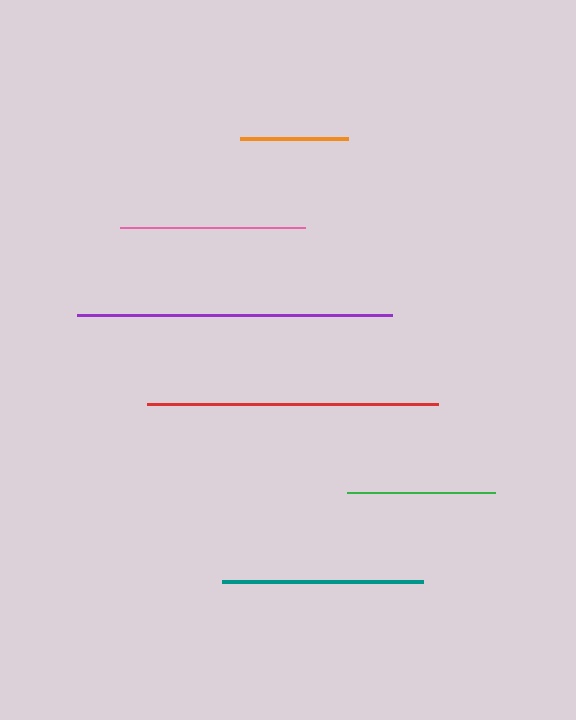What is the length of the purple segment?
The purple segment is approximately 315 pixels long.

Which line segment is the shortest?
The orange line is the shortest at approximately 108 pixels.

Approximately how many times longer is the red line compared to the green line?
The red line is approximately 2.0 times the length of the green line.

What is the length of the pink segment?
The pink segment is approximately 185 pixels long.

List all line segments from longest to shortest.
From longest to shortest: purple, red, teal, pink, green, orange.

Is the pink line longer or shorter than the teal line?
The teal line is longer than the pink line.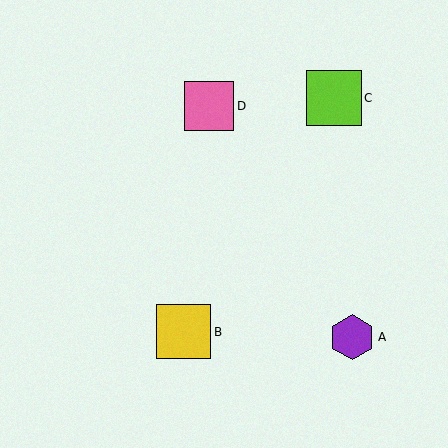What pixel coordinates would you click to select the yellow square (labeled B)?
Click at (184, 332) to select the yellow square B.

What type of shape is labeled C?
Shape C is a lime square.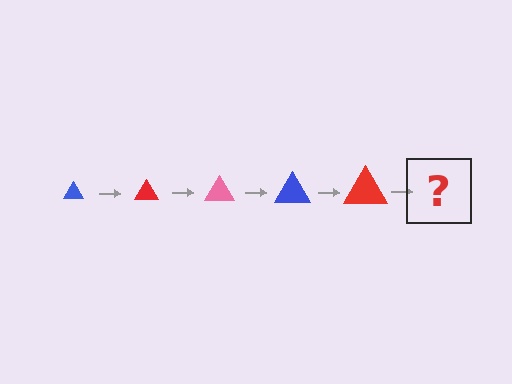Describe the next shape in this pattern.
It should be a pink triangle, larger than the previous one.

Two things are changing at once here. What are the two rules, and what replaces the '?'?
The two rules are that the triangle grows larger each step and the color cycles through blue, red, and pink. The '?' should be a pink triangle, larger than the previous one.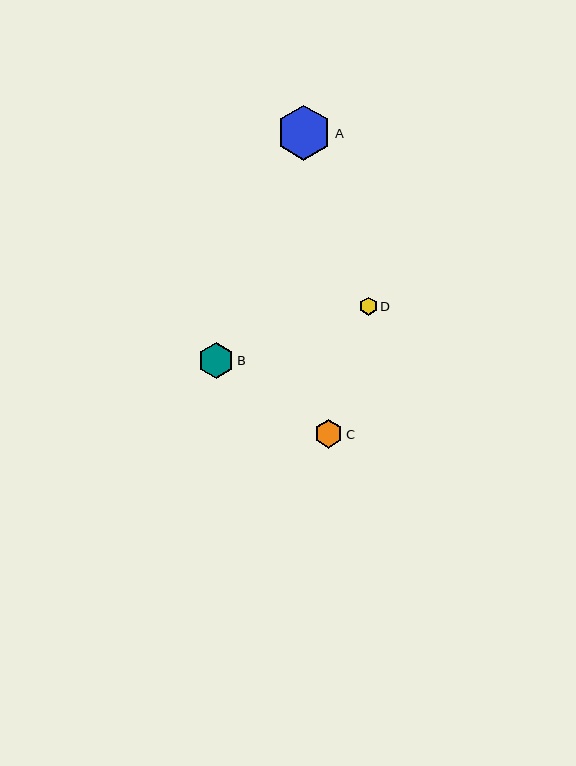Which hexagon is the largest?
Hexagon A is the largest with a size of approximately 55 pixels.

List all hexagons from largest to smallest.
From largest to smallest: A, B, C, D.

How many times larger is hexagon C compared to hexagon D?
Hexagon C is approximately 1.6 times the size of hexagon D.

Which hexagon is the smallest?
Hexagon D is the smallest with a size of approximately 18 pixels.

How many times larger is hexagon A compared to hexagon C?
Hexagon A is approximately 1.9 times the size of hexagon C.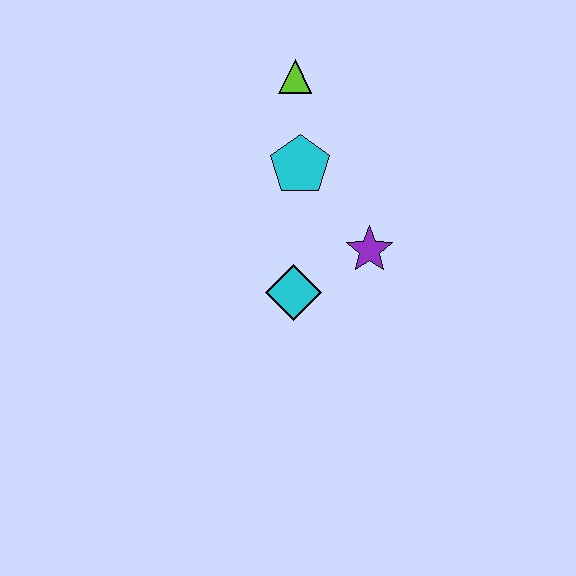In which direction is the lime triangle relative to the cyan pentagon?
The lime triangle is above the cyan pentagon.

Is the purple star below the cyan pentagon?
Yes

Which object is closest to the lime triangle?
The cyan pentagon is closest to the lime triangle.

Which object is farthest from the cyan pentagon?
The cyan diamond is farthest from the cyan pentagon.